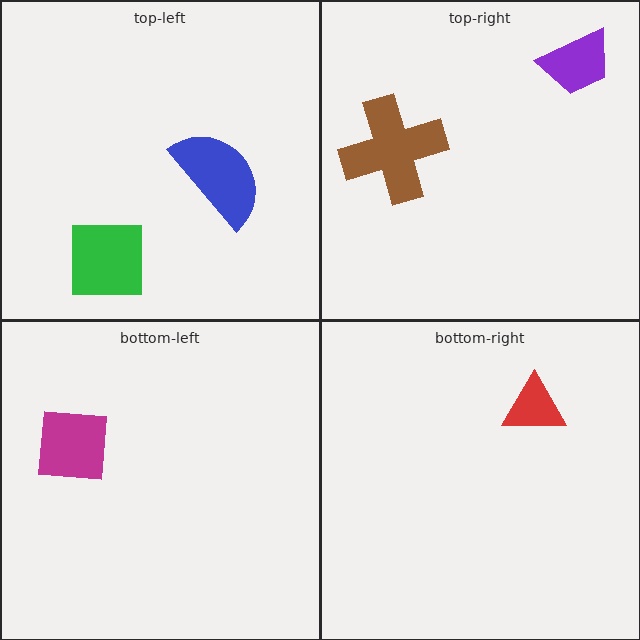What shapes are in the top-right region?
The brown cross, the purple trapezoid.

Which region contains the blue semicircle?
The top-left region.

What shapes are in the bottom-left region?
The magenta square.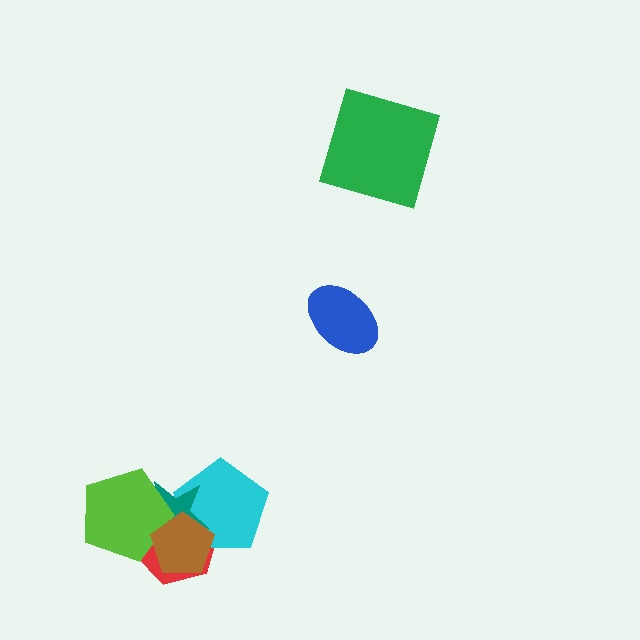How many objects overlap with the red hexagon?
4 objects overlap with the red hexagon.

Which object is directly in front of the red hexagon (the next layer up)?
The cyan pentagon is directly in front of the red hexagon.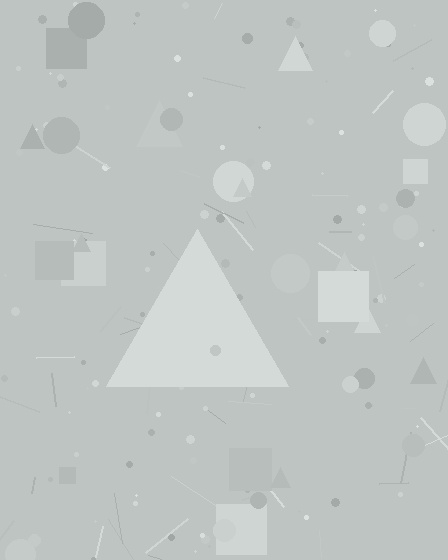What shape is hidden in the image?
A triangle is hidden in the image.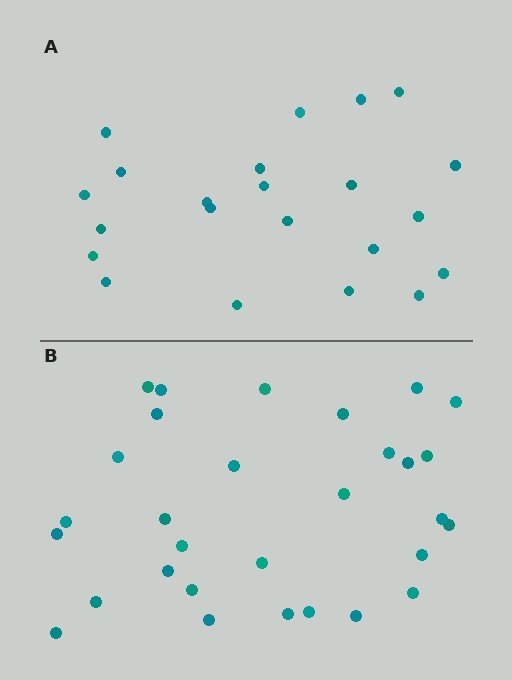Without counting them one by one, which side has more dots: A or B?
Region B (the bottom region) has more dots.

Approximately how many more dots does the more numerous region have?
Region B has roughly 8 or so more dots than region A.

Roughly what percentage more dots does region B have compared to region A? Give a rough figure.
About 35% more.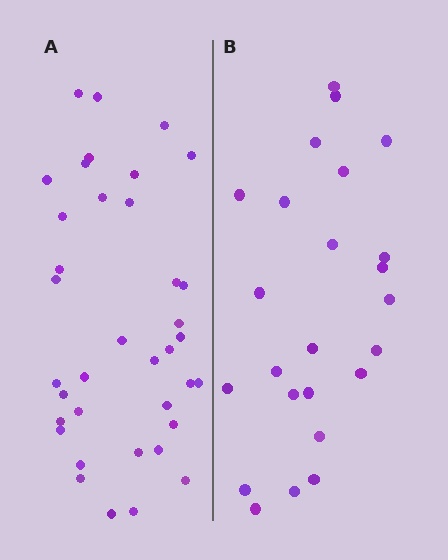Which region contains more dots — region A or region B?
Region A (the left region) has more dots.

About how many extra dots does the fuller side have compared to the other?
Region A has approximately 15 more dots than region B.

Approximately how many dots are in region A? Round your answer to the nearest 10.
About 40 dots. (The exact count is 37, which rounds to 40.)